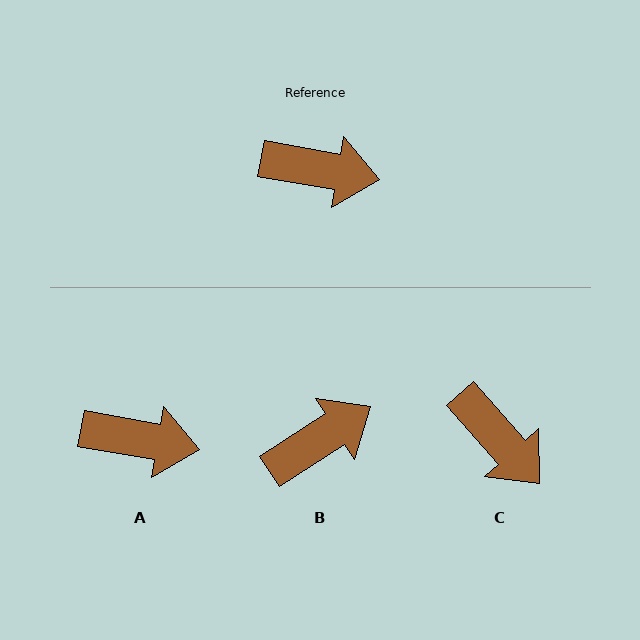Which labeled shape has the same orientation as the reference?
A.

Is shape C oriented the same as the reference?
No, it is off by about 39 degrees.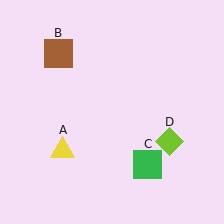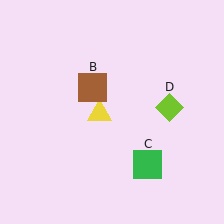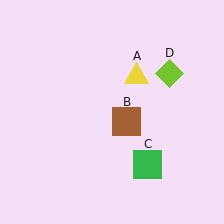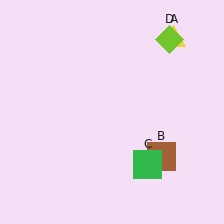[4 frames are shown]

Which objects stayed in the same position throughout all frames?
Green square (object C) remained stationary.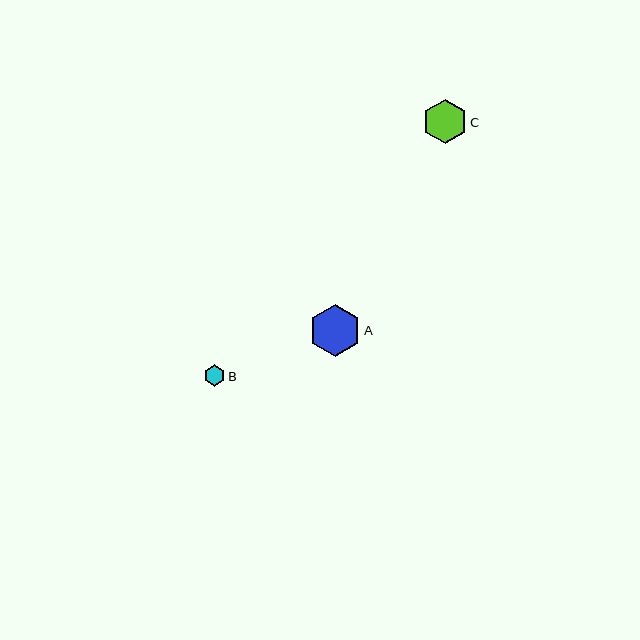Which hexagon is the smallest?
Hexagon B is the smallest with a size of approximately 21 pixels.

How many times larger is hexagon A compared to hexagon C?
Hexagon A is approximately 1.2 times the size of hexagon C.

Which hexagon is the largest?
Hexagon A is the largest with a size of approximately 52 pixels.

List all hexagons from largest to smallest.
From largest to smallest: A, C, B.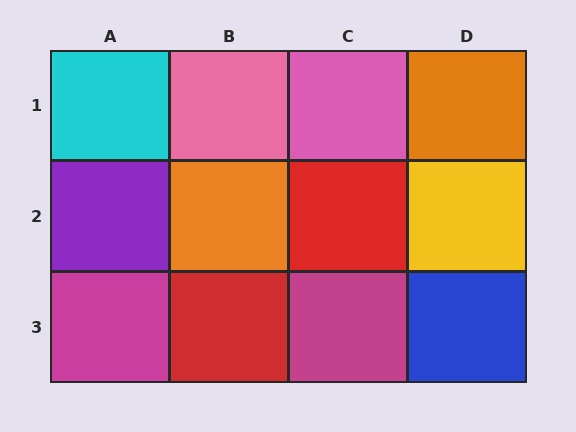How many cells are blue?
1 cell is blue.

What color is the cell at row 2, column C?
Red.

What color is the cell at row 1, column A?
Cyan.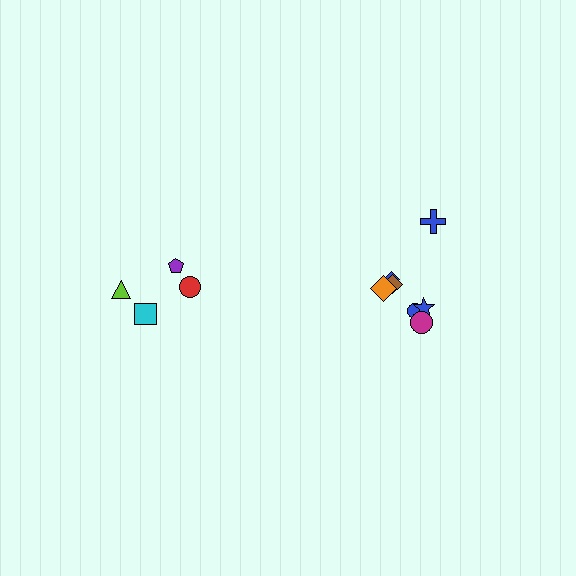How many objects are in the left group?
There are 4 objects.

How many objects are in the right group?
There are 7 objects.